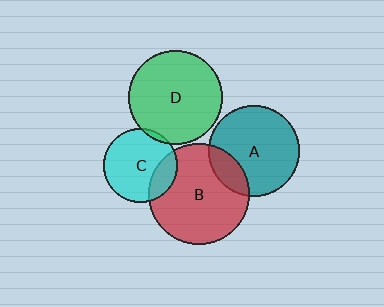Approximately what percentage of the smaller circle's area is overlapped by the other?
Approximately 5%.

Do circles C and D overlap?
Yes.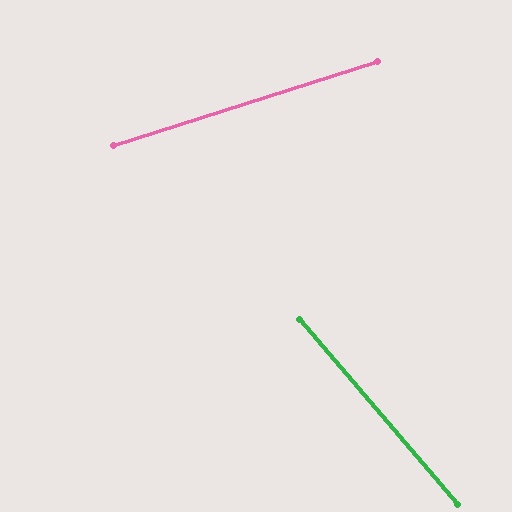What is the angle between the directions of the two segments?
Approximately 67 degrees.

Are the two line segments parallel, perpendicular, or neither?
Neither parallel nor perpendicular — they differ by about 67°.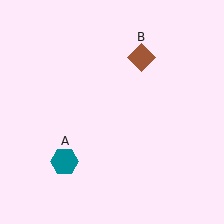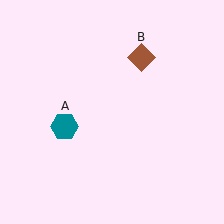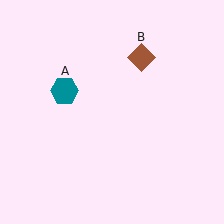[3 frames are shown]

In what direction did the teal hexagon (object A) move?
The teal hexagon (object A) moved up.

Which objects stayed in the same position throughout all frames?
Brown diamond (object B) remained stationary.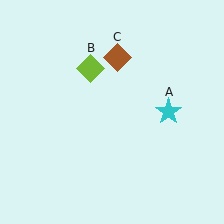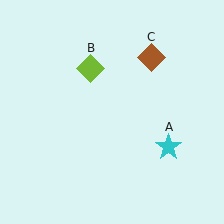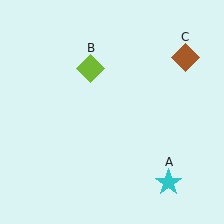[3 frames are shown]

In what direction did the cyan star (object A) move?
The cyan star (object A) moved down.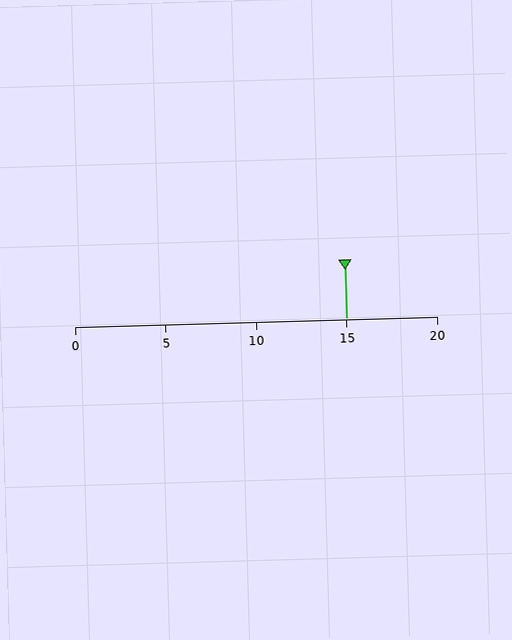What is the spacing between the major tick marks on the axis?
The major ticks are spaced 5 apart.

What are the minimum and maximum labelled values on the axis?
The axis runs from 0 to 20.